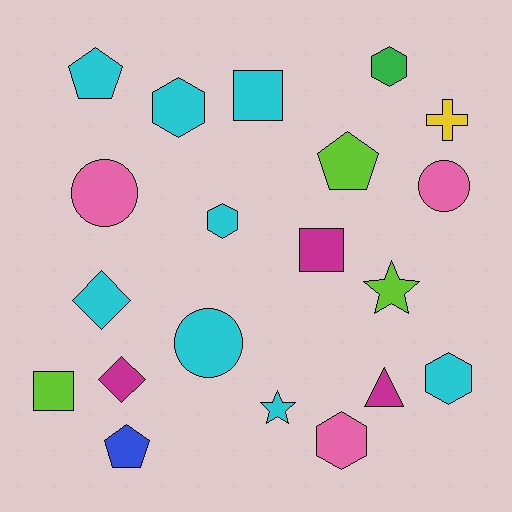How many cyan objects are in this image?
There are 8 cyan objects.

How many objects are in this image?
There are 20 objects.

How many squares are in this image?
There are 3 squares.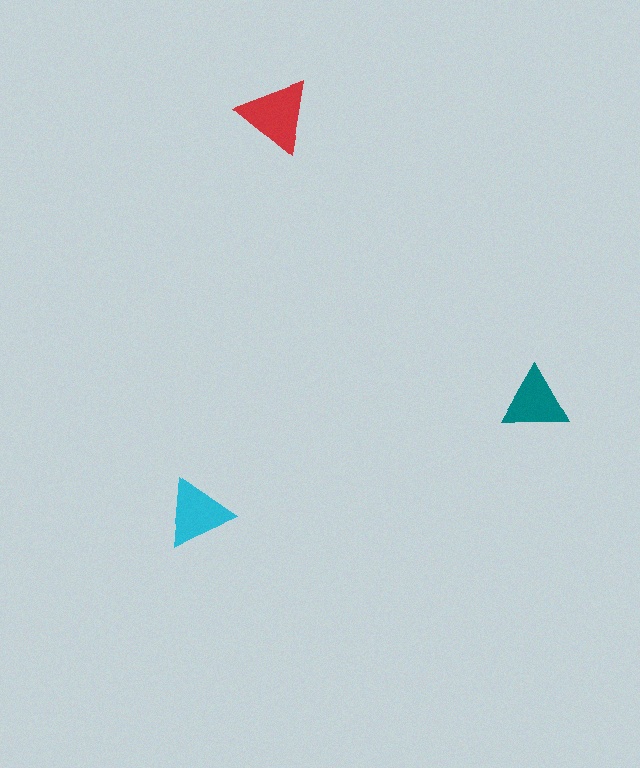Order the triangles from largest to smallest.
the red one, the cyan one, the teal one.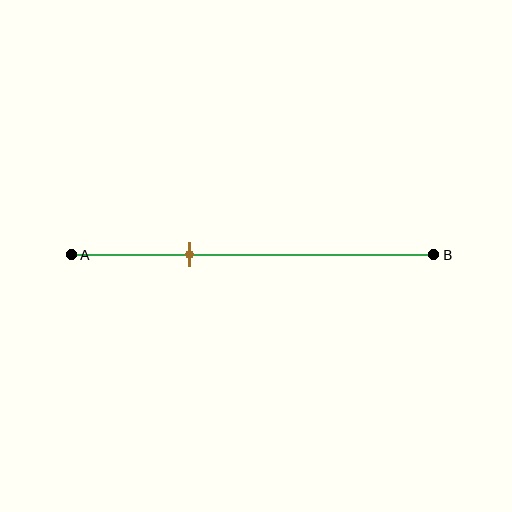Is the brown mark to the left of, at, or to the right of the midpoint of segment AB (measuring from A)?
The brown mark is to the left of the midpoint of segment AB.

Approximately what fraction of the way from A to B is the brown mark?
The brown mark is approximately 35% of the way from A to B.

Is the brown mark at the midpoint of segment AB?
No, the mark is at about 35% from A, not at the 50% midpoint.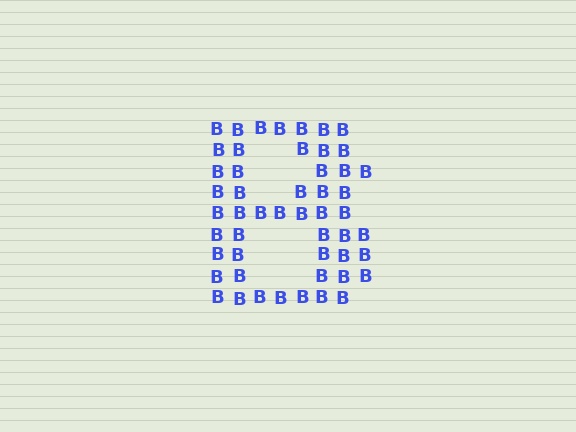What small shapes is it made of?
It is made of small letter B's.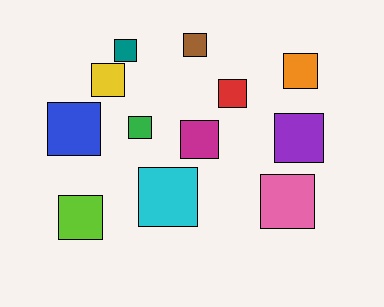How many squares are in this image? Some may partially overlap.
There are 12 squares.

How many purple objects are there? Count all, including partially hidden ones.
There is 1 purple object.